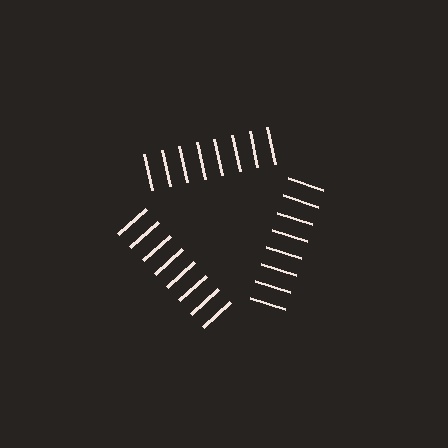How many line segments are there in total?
24 — 8 along each of the 3 edges.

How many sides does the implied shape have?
3 sides — the line-ends trace a triangle.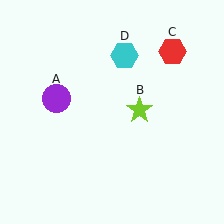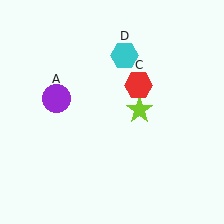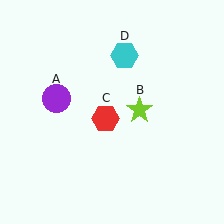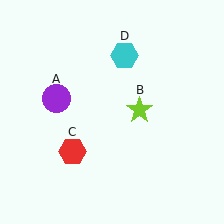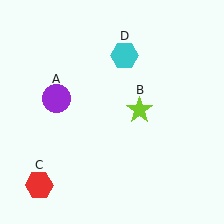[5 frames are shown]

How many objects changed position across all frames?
1 object changed position: red hexagon (object C).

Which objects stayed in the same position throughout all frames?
Purple circle (object A) and lime star (object B) and cyan hexagon (object D) remained stationary.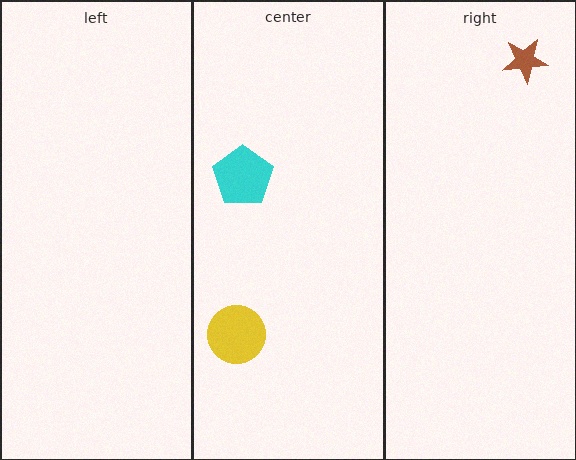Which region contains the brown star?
The right region.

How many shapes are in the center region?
2.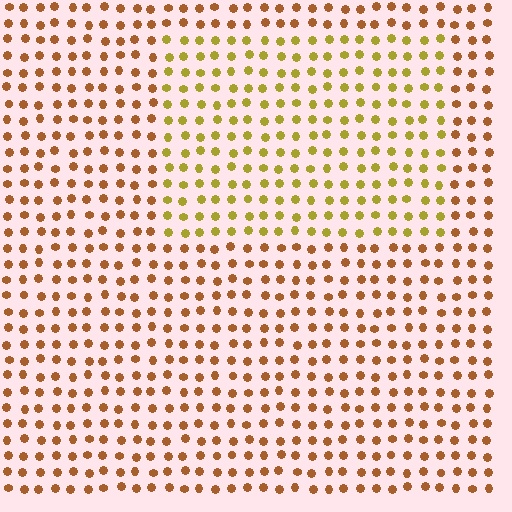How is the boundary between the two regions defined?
The boundary is defined purely by a slight shift in hue (about 34 degrees). Spacing, size, and orientation are identical on both sides.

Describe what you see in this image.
The image is filled with small brown elements in a uniform arrangement. A rectangle-shaped region is visible where the elements are tinted to a slightly different hue, forming a subtle color boundary.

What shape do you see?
I see a rectangle.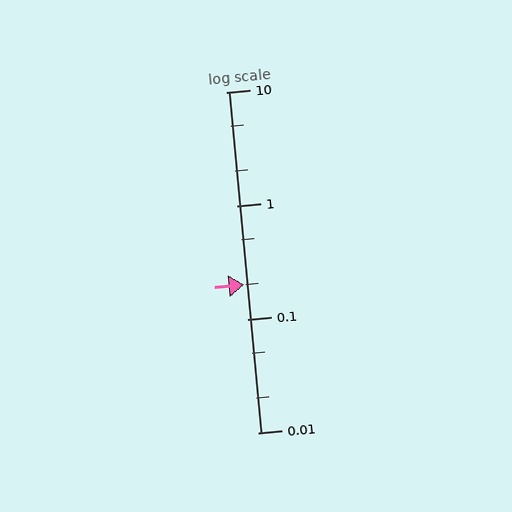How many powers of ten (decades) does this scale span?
The scale spans 3 decades, from 0.01 to 10.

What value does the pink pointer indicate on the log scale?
The pointer indicates approximately 0.2.